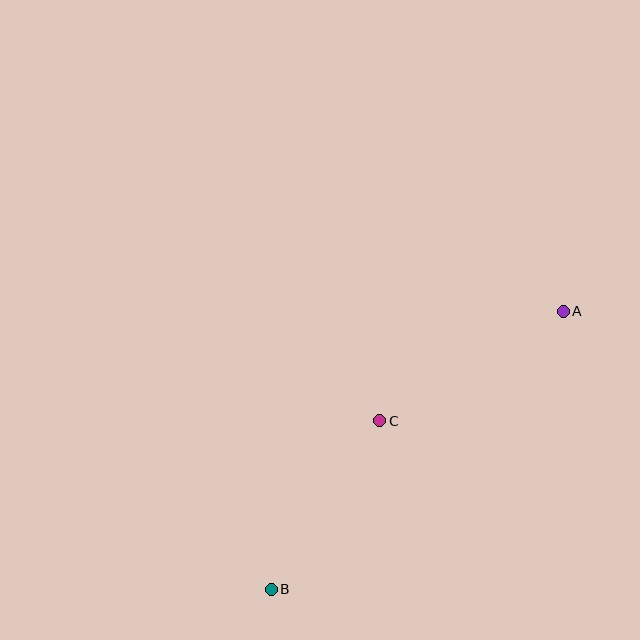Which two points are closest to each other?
Points B and C are closest to each other.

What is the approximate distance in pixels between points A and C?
The distance between A and C is approximately 214 pixels.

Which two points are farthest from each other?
Points A and B are farthest from each other.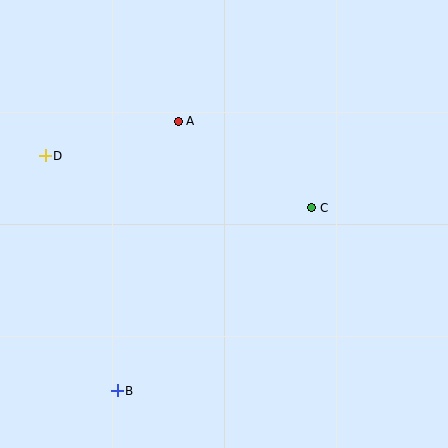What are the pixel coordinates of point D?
Point D is at (45, 156).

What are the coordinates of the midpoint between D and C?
The midpoint between D and C is at (179, 182).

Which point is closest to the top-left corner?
Point D is closest to the top-left corner.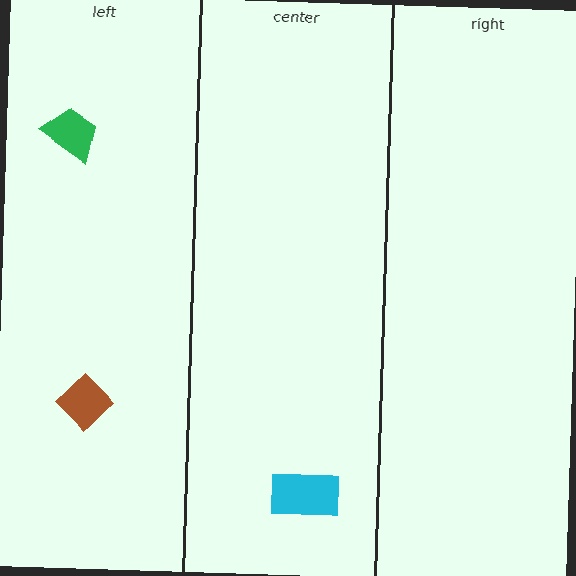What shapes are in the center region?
The cyan rectangle.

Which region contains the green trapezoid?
The left region.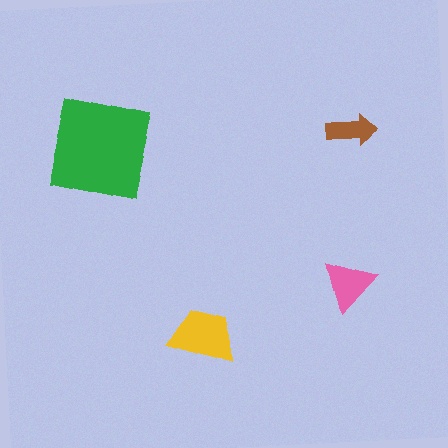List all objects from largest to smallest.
The green square, the yellow trapezoid, the pink triangle, the brown arrow.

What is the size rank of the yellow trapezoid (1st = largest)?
2nd.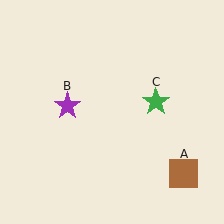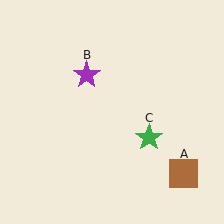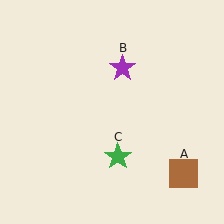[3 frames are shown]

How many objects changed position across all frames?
2 objects changed position: purple star (object B), green star (object C).